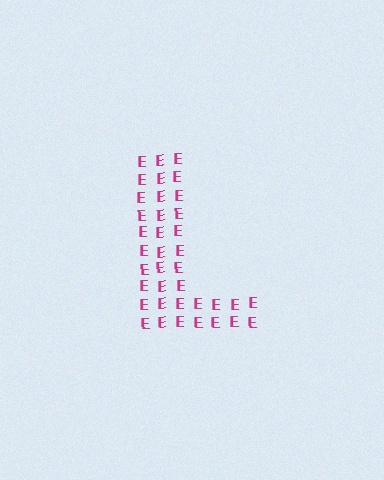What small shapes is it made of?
It is made of small letter E's.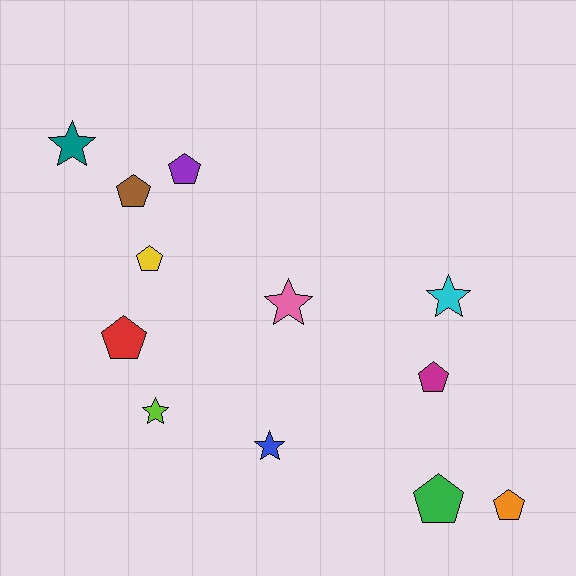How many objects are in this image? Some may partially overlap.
There are 12 objects.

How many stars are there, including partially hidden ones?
There are 5 stars.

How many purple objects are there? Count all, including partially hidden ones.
There is 1 purple object.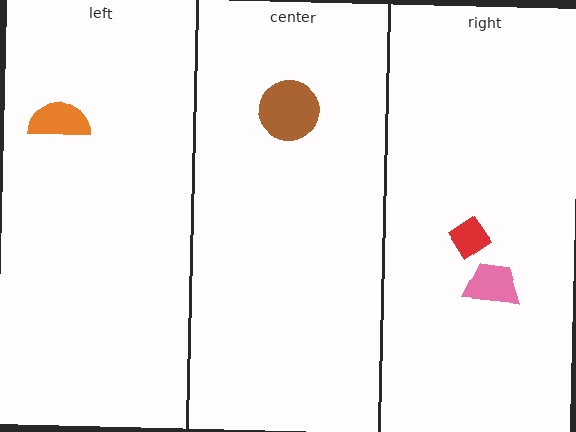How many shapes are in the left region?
1.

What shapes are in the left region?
The orange semicircle.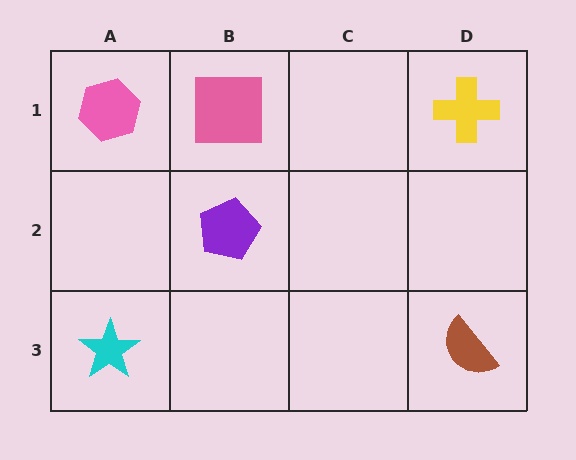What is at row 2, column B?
A purple pentagon.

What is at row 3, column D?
A brown semicircle.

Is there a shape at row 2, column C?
No, that cell is empty.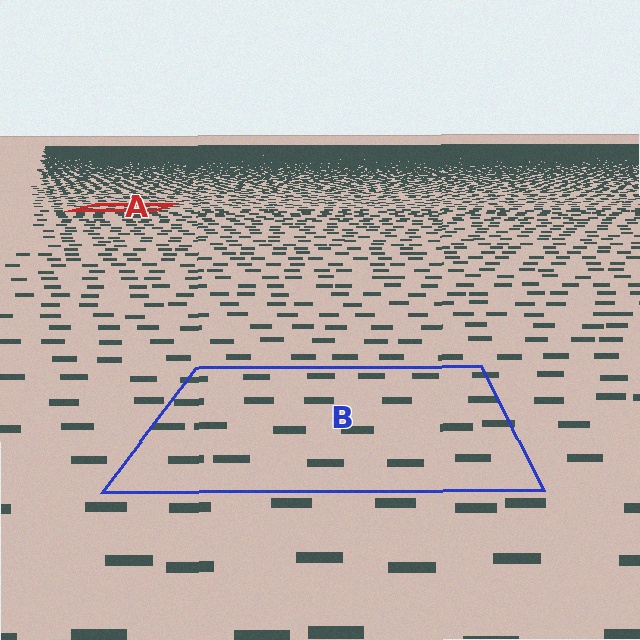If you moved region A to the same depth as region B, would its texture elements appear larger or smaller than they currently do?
They would appear larger. At a closer depth, the same texture elements are projected at a bigger on-screen size.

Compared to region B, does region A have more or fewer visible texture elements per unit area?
Region A has more texture elements per unit area — they are packed more densely because it is farther away.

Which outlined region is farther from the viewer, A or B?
Region A is farther from the viewer — the texture elements inside it appear smaller and more densely packed.